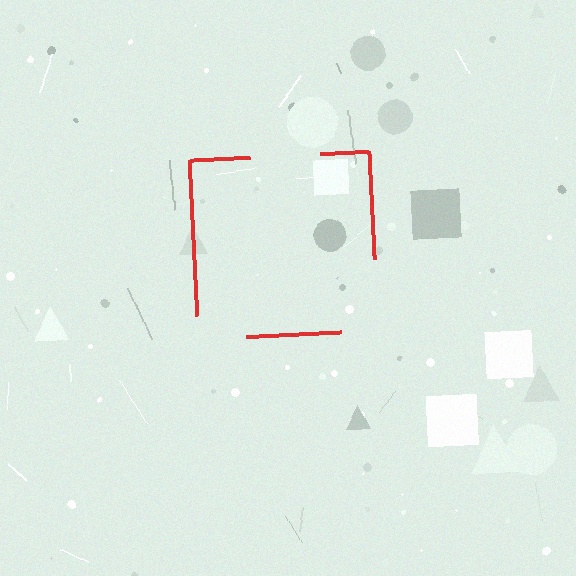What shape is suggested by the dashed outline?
The dashed outline suggests a square.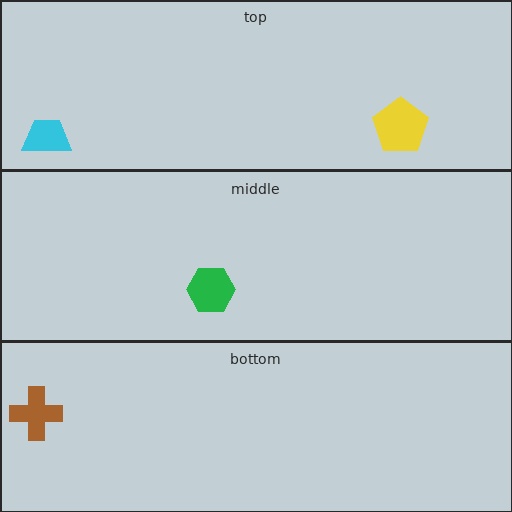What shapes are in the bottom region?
The brown cross.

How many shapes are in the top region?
2.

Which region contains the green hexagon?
The middle region.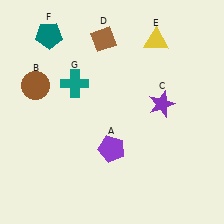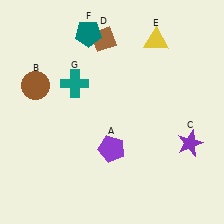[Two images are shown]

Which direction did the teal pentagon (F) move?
The teal pentagon (F) moved right.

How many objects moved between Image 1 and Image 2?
2 objects moved between the two images.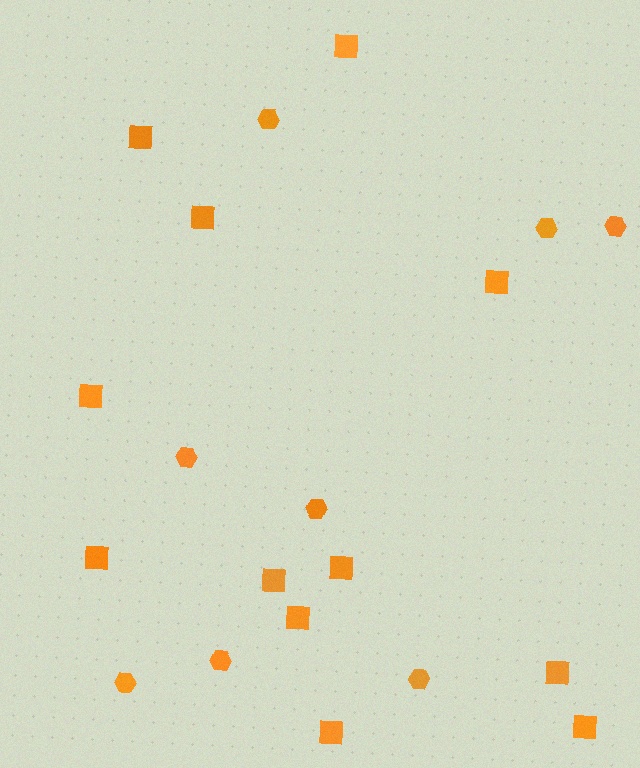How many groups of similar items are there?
There are 2 groups: one group of squares (12) and one group of hexagons (8).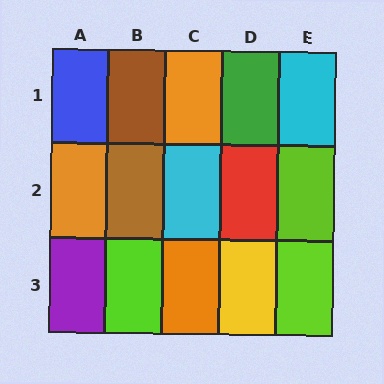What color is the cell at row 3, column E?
Lime.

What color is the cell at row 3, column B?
Lime.